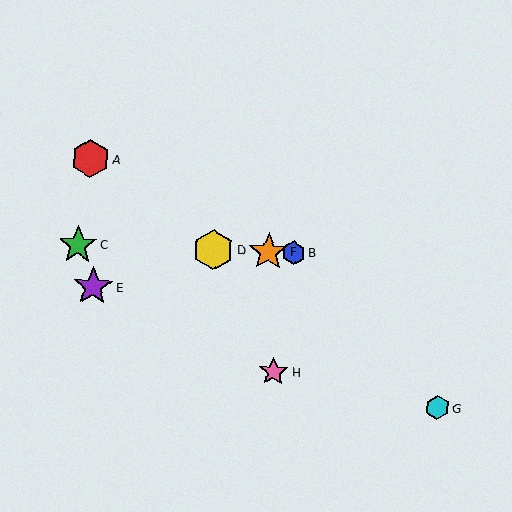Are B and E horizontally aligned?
No, B is at y≈253 and E is at y≈286.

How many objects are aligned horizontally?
4 objects (B, C, D, F) are aligned horizontally.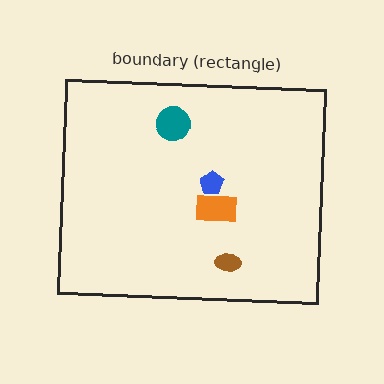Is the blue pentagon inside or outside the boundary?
Inside.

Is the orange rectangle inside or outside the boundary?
Inside.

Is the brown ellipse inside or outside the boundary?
Inside.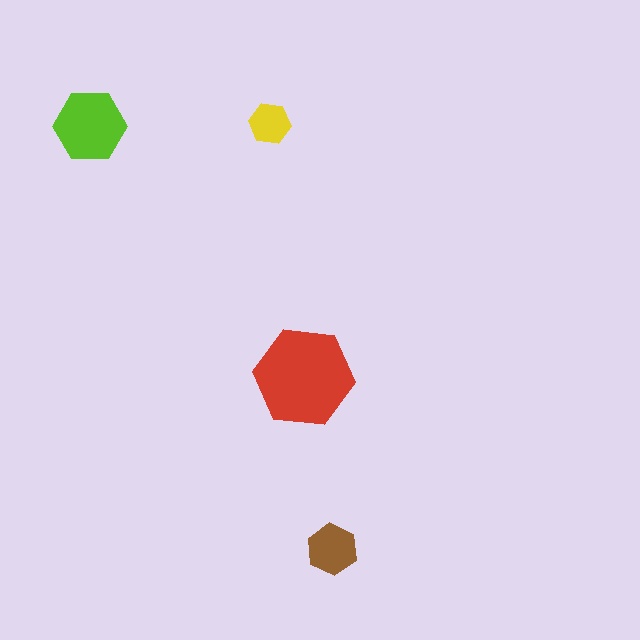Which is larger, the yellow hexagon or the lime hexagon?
The lime one.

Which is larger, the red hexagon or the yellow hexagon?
The red one.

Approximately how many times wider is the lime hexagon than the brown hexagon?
About 1.5 times wider.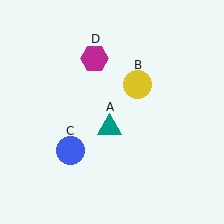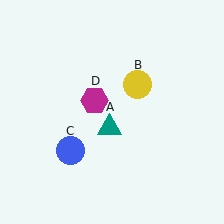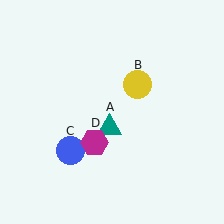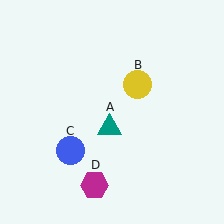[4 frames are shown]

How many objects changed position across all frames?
1 object changed position: magenta hexagon (object D).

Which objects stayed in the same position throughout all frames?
Teal triangle (object A) and yellow circle (object B) and blue circle (object C) remained stationary.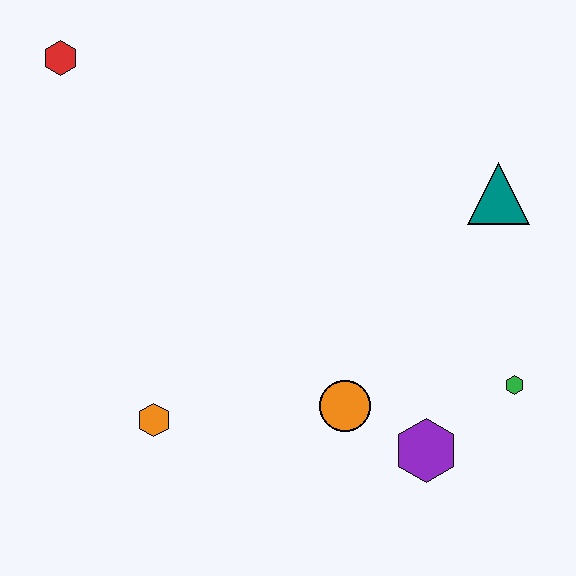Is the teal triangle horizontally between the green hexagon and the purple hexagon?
Yes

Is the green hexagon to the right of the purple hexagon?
Yes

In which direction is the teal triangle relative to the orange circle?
The teal triangle is above the orange circle.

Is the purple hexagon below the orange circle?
Yes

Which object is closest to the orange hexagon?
The orange circle is closest to the orange hexagon.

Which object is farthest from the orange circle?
The red hexagon is farthest from the orange circle.